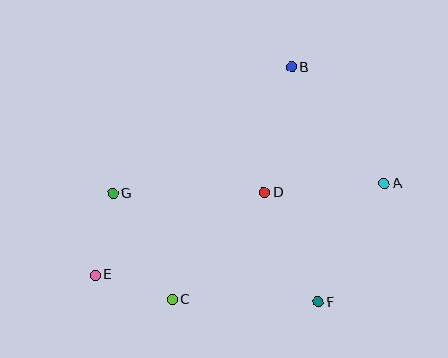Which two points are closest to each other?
Points C and E are closest to each other.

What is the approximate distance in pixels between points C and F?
The distance between C and F is approximately 146 pixels.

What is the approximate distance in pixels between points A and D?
The distance between A and D is approximately 120 pixels.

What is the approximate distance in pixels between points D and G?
The distance between D and G is approximately 151 pixels.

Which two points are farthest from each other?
Points A and E are farthest from each other.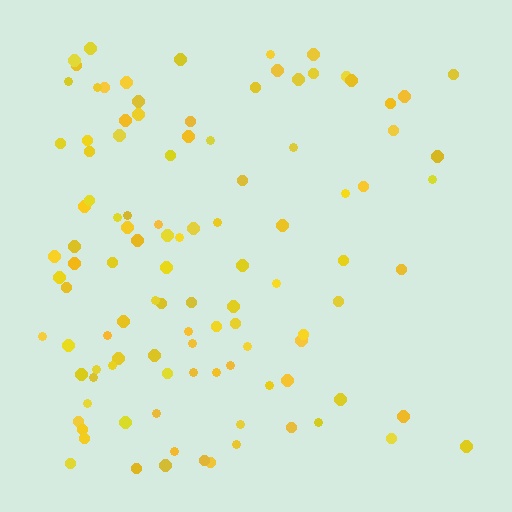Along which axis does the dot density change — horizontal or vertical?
Horizontal.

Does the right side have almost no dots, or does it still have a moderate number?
Still a moderate number, just noticeably fewer than the left.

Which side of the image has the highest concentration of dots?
The left.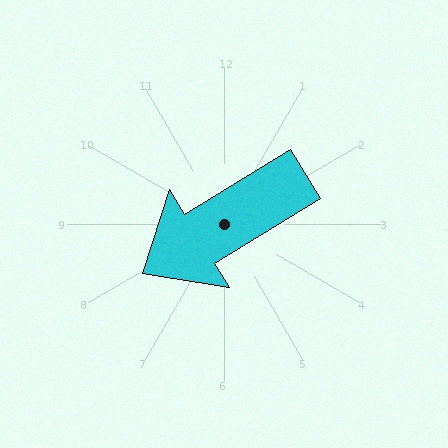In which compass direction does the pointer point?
Southwest.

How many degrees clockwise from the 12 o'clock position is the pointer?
Approximately 239 degrees.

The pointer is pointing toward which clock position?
Roughly 8 o'clock.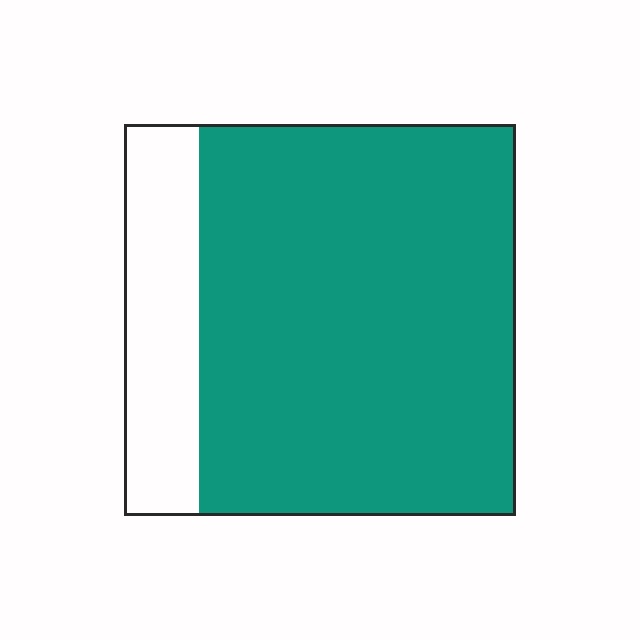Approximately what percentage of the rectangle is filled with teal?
Approximately 80%.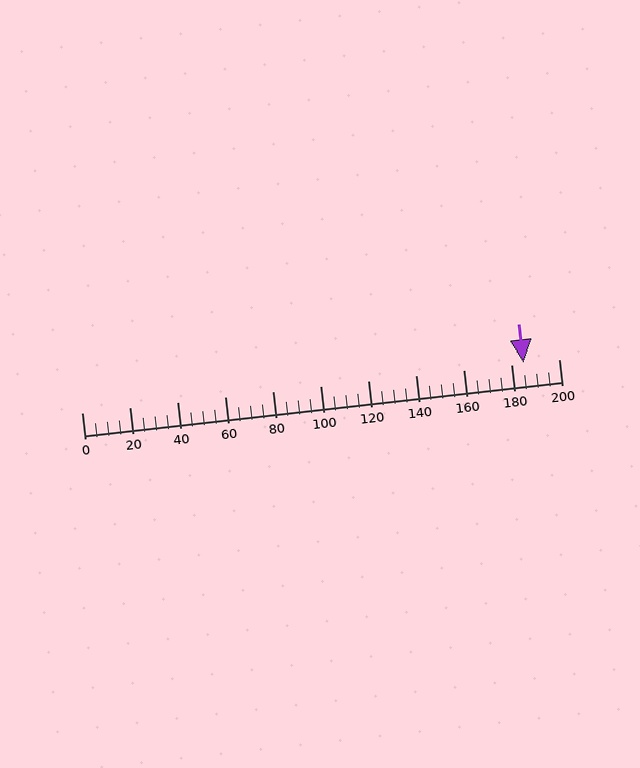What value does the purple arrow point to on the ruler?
The purple arrow points to approximately 185.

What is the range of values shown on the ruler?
The ruler shows values from 0 to 200.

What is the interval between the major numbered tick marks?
The major tick marks are spaced 20 units apart.